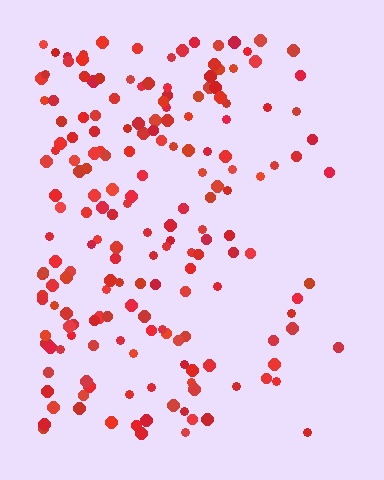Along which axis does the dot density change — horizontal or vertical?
Horizontal.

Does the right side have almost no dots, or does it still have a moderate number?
Still a moderate number, just noticeably fewer than the left.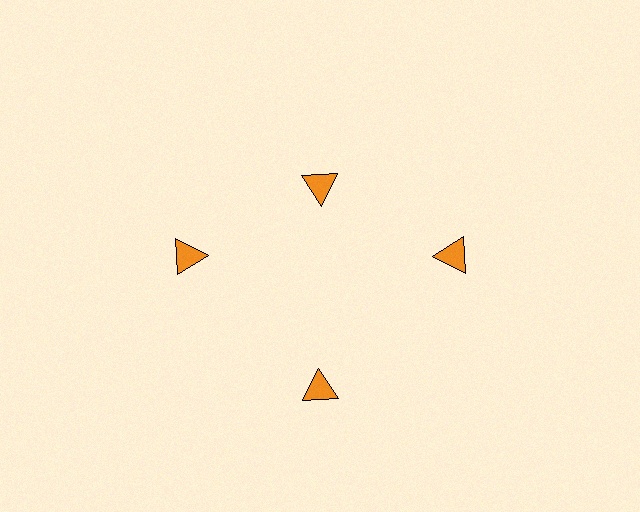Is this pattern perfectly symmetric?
No. The 4 orange triangles are arranged in a ring, but one element near the 12 o'clock position is pulled inward toward the center, breaking the 4-fold rotational symmetry.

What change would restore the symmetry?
The symmetry would be restored by moving it outward, back onto the ring so that all 4 triangles sit at equal angles and equal distance from the center.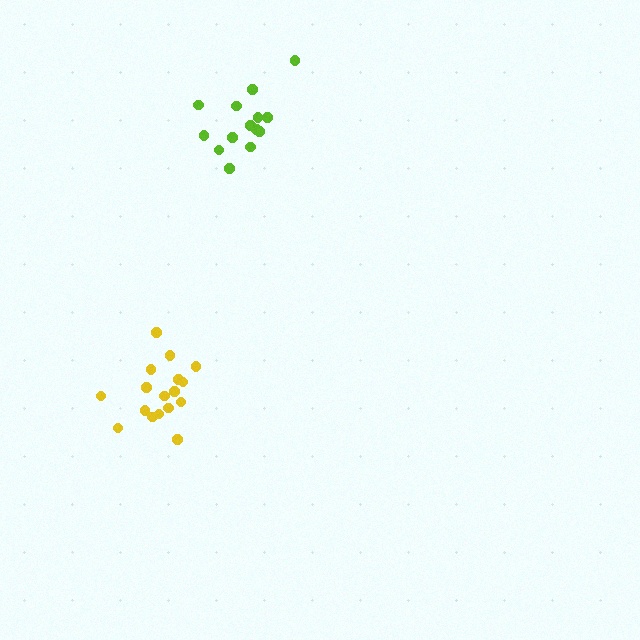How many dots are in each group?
Group 1: 14 dots, Group 2: 17 dots (31 total).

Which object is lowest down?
The yellow cluster is bottommost.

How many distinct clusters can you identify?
There are 2 distinct clusters.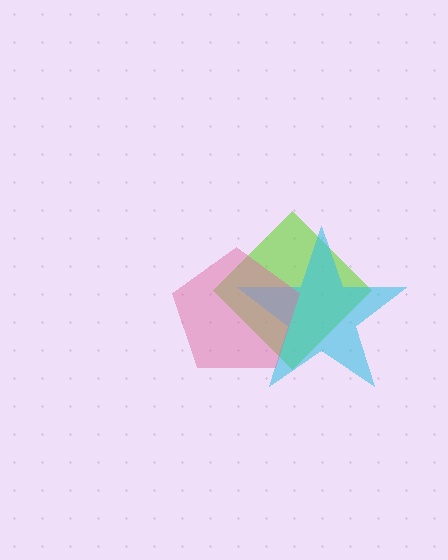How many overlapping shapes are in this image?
There are 3 overlapping shapes in the image.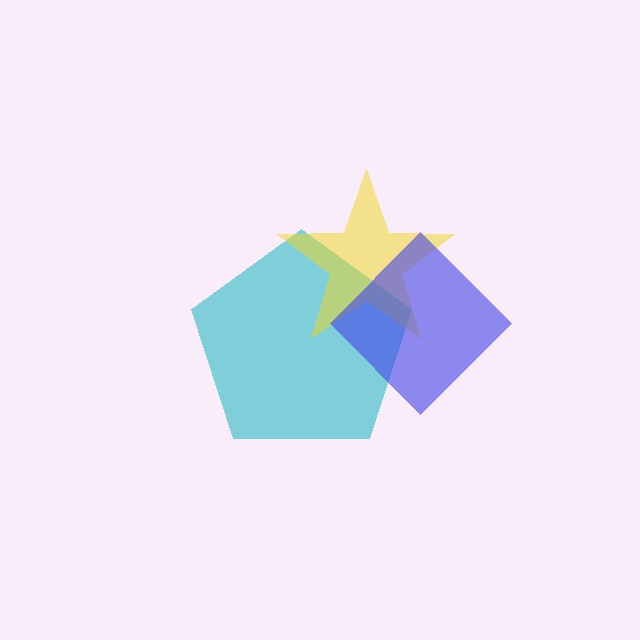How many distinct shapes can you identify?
There are 3 distinct shapes: a cyan pentagon, a yellow star, a blue diamond.